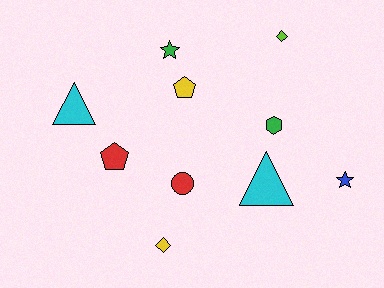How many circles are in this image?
There is 1 circle.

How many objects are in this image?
There are 10 objects.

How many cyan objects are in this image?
There are 2 cyan objects.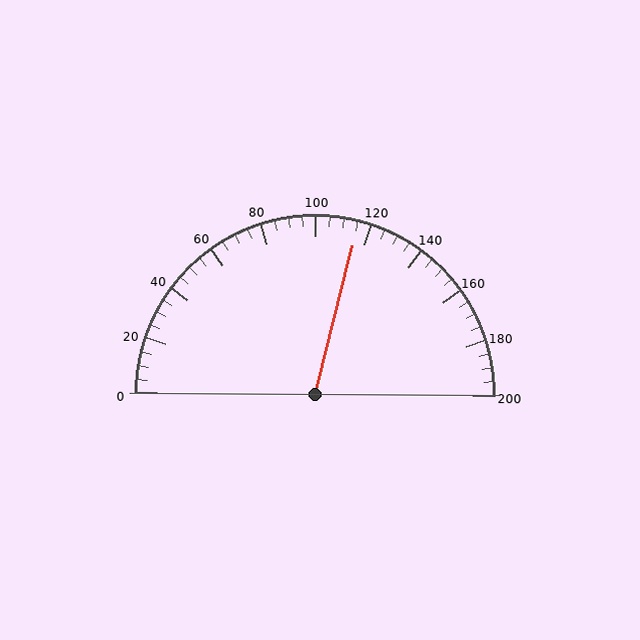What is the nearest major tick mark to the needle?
The nearest major tick mark is 120.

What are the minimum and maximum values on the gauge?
The gauge ranges from 0 to 200.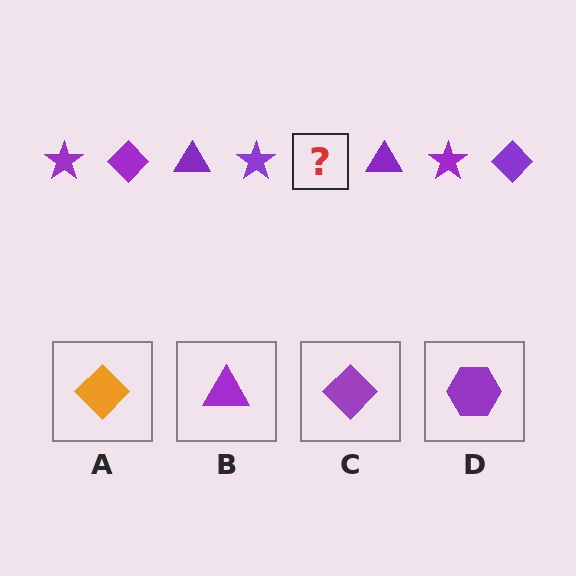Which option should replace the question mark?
Option C.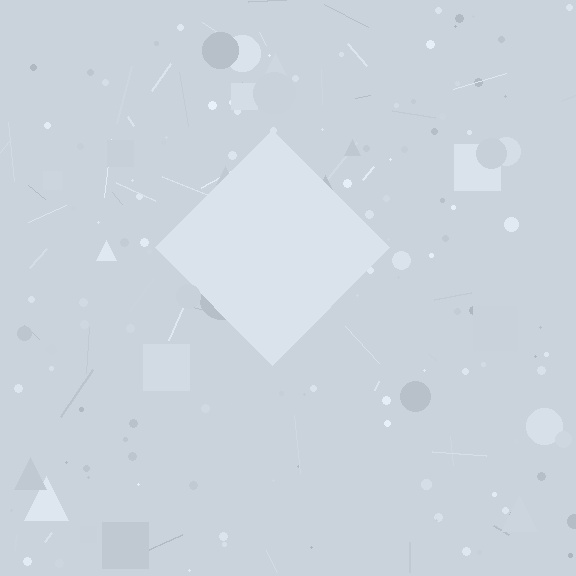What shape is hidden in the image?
A diamond is hidden in the image.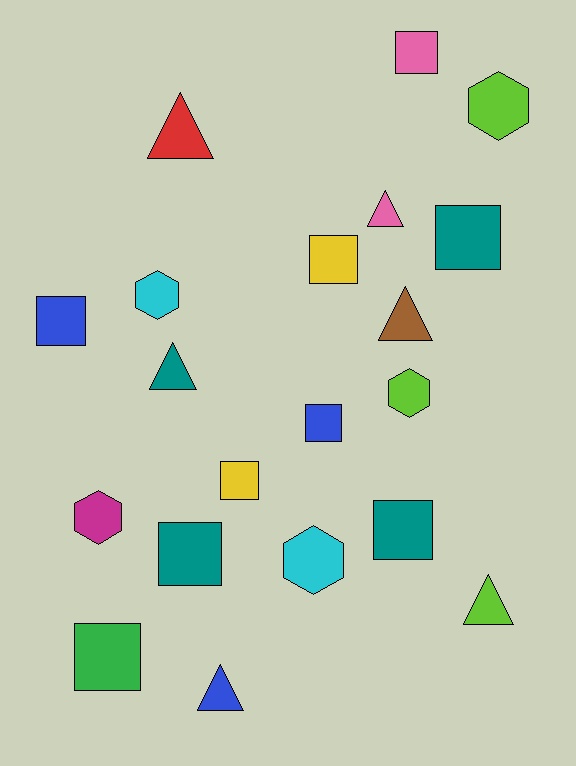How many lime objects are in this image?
There are 3 lime objects.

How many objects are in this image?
There are 20 objects.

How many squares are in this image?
There are 9 squares.